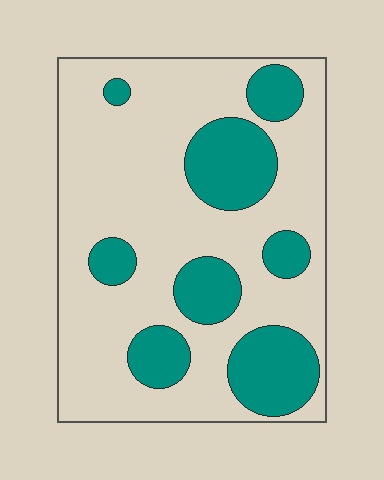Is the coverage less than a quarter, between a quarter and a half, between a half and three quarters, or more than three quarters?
Between a quarter and a half.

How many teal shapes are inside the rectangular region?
8.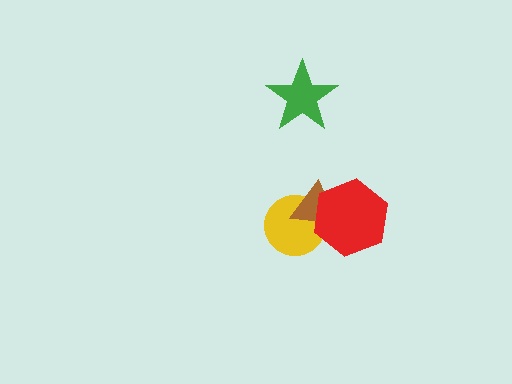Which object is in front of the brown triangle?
The red hexagon is in front of the brown triangle.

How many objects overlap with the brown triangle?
2 objects overlap with the brown triangle.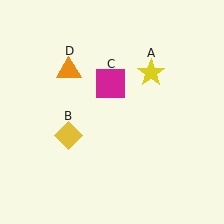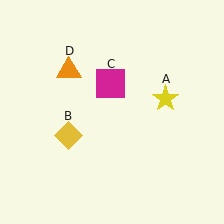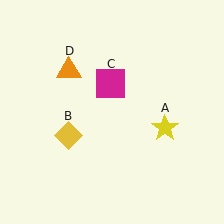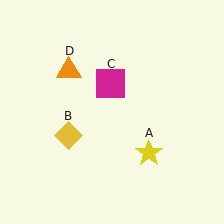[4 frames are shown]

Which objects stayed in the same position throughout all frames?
Yellow diamond (object B) and magenta square (object C) and orange triangle (object D) remained stationary.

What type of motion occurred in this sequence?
The yellow star (object A) rotated clockwise around the center of the scene.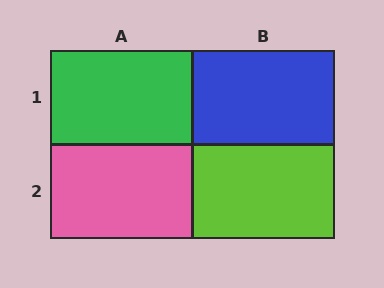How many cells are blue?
1 cell is blue.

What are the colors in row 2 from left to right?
Pink, lime.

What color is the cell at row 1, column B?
Blue.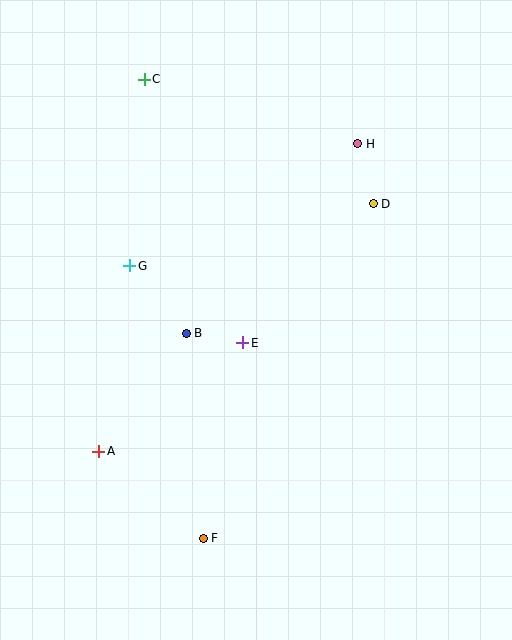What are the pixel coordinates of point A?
Point A is at (99, 451).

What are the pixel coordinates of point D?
Point D is at (373, 204).